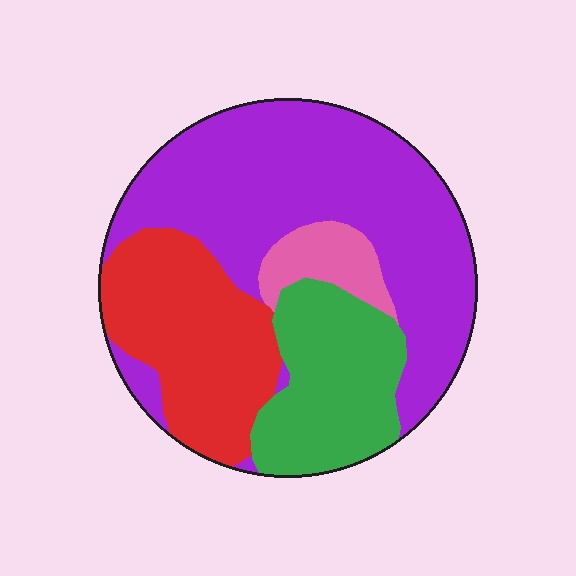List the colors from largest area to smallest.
From largest to smallest: purple, red, green, pink.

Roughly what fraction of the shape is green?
Green covers roughly 20% of the shape.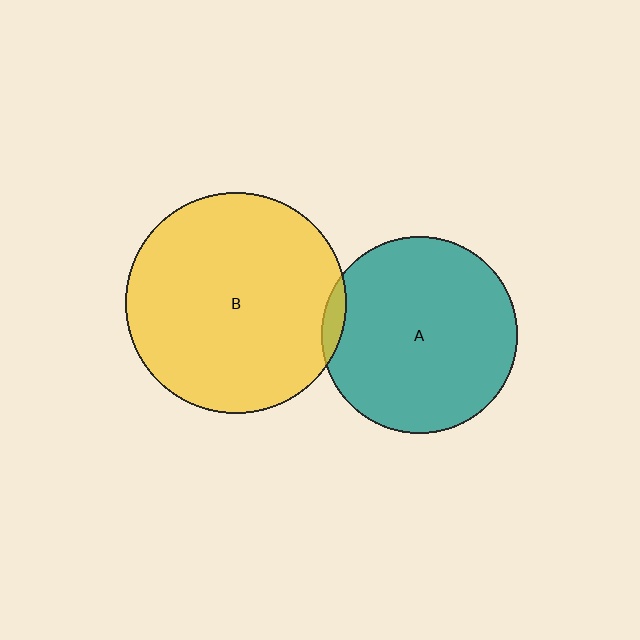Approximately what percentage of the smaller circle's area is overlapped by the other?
Approximately 5%.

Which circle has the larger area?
Circle B (yellow).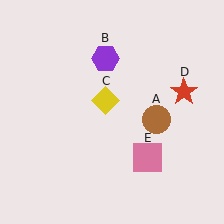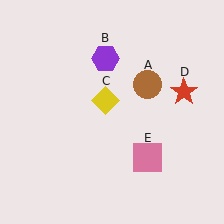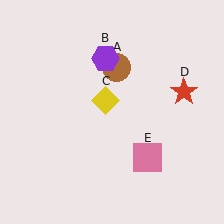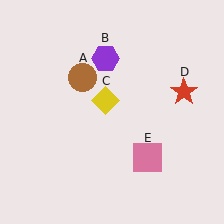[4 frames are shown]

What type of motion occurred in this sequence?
The brown circle (object A) rotated counterclockwise around the center of the scene.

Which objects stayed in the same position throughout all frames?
Purple hexagon (object B) and yellow diamond (object C) and red star (object D) and pink square (object E) remained stationary.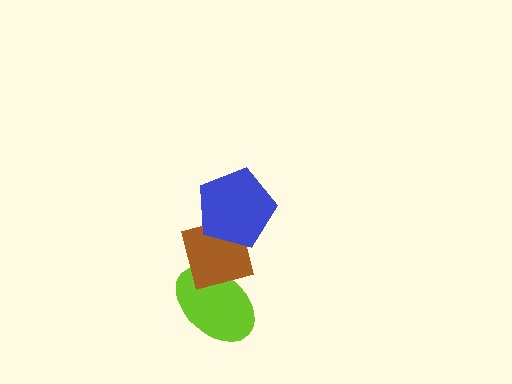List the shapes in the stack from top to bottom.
From top to bottom: the blue pentagon, the brown square, the lime ellipse.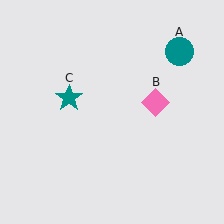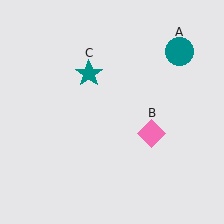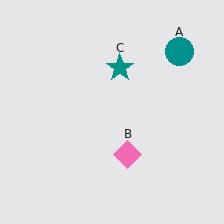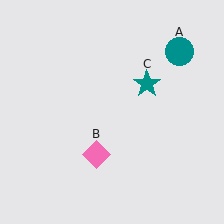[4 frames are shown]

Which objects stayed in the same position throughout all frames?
Teal circle (object A) remained stationary.